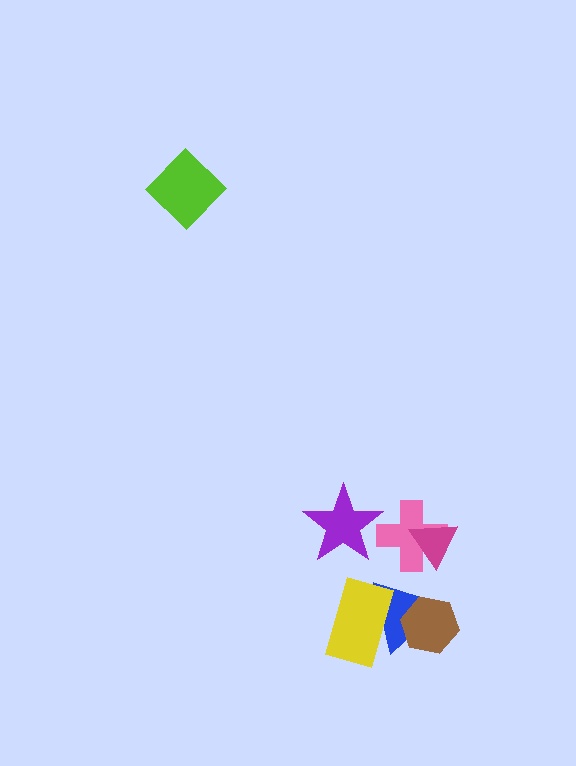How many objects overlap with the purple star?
1 object overlaps with the purple star.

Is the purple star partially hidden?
Yes, it is partially covered by another shape.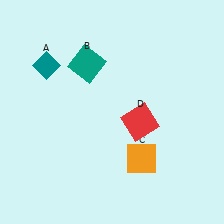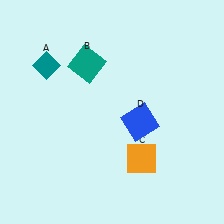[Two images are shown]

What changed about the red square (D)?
In Image 1, D is red. In Image 2, it changed to blue.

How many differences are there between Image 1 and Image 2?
There is 1 difference between the two images.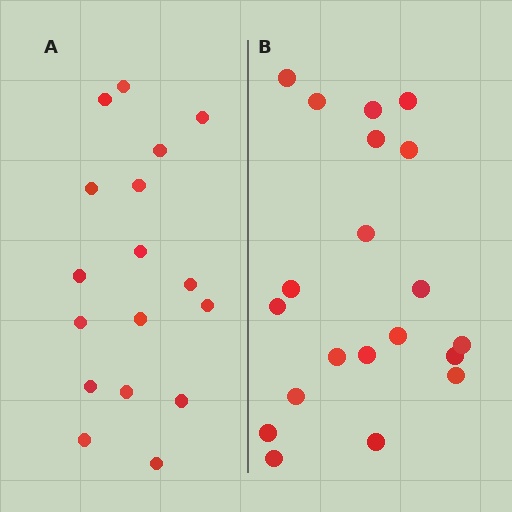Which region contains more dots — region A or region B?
Region B (the right region) has more dots.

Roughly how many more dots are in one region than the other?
Region B has just a few more — roughly 2 or 3 more dots than region A.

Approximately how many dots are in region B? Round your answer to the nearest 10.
About 20 dots.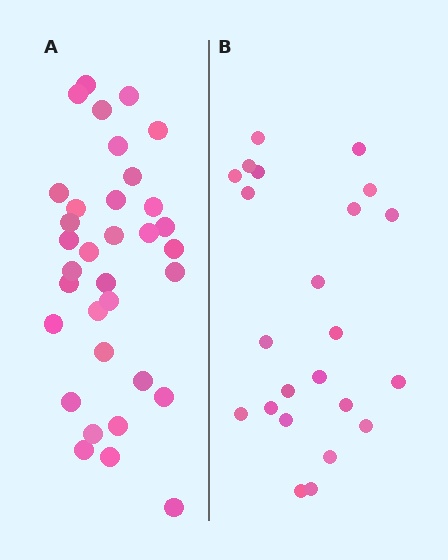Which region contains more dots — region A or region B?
Region A (the left region) has more dots.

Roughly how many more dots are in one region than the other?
Region A has roughly 12 or so more dots than region B.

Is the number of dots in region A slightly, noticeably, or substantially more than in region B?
Region A has substantially more. The ratio is roughly 1.5 to 1.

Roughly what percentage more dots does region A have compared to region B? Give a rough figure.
About 50% more.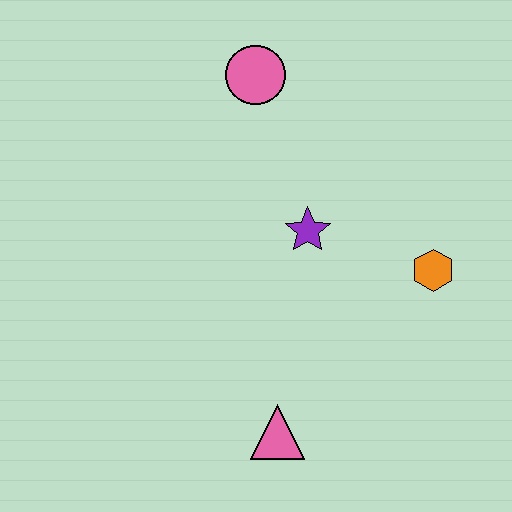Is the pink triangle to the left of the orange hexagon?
Yes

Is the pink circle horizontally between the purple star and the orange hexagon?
No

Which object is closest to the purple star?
The orange hexagon is closest to the purple star.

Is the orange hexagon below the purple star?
Yes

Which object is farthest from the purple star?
The pink triangle is farthest from the purple star.